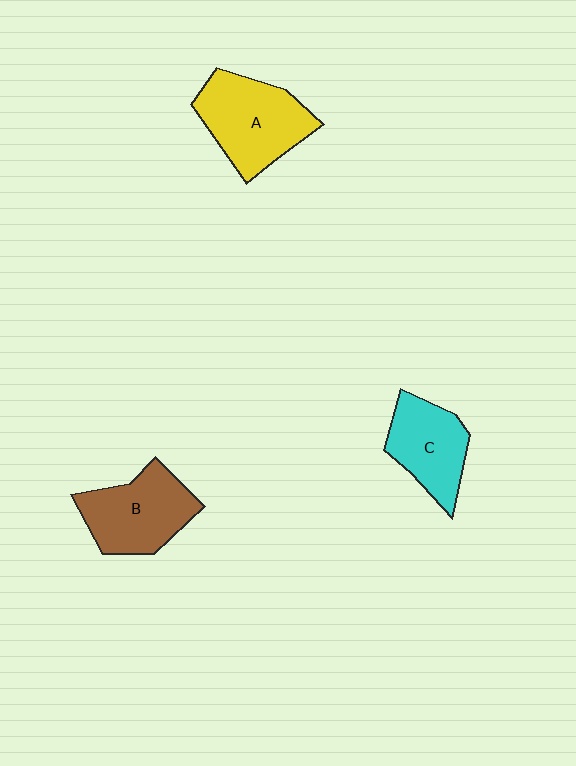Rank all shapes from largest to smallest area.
From largest to smallest: A (yellow), B (brown), C (cyan).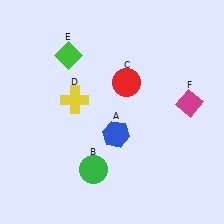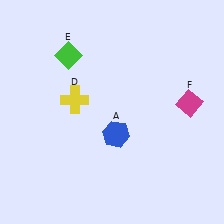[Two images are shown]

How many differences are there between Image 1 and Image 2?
There are 2 differences between the two images.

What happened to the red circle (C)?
The red circle (C) was removed in Image 2. It was in the top-right area of Image 1.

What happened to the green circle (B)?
The green circle (B) was removed in Image 2. It was in the bottom-left area of Image 1.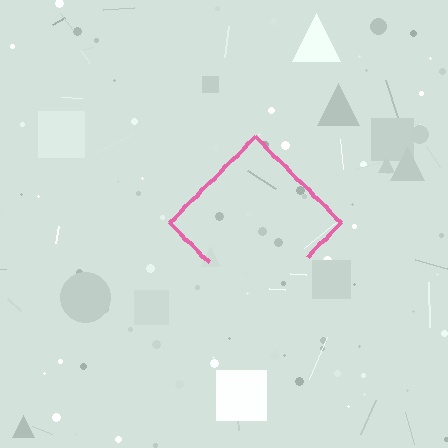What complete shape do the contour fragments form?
The contour fragments form a diamond.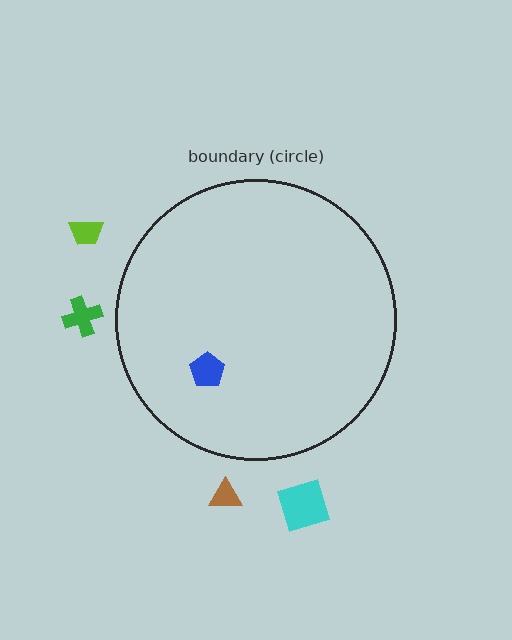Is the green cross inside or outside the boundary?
Outside.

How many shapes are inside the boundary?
1 inside, 4 outside.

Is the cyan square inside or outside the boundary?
Outside.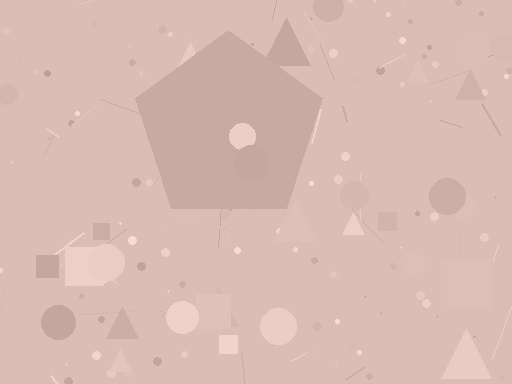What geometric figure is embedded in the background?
A pentagon is embedded in the background.